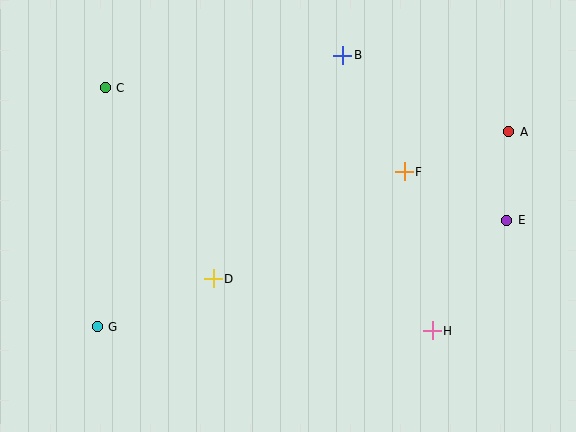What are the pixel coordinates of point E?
Point E is at (507, 220).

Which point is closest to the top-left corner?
Point C is closest to the top-left corner.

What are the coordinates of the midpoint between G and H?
The midpoint between G and H is at (265, 329).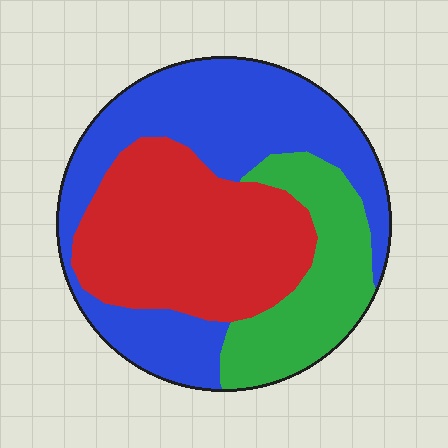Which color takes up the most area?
Blue, at roughly 40%.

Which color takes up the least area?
Green, at roughly 20%.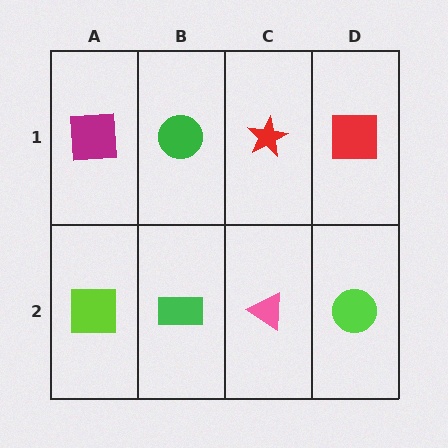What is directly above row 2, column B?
A green circle.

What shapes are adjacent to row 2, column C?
A red star (row 1, column C), a green rectangle (row 2, column B), a lime circle (row 2, column D).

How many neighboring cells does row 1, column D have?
2.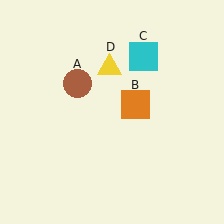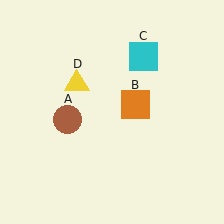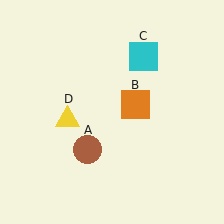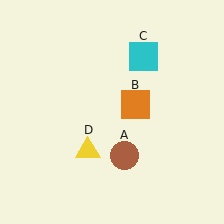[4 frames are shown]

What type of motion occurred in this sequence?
The brown circle (object A), yellow triangle (object D) rotated counterclockwise around the center of the scene.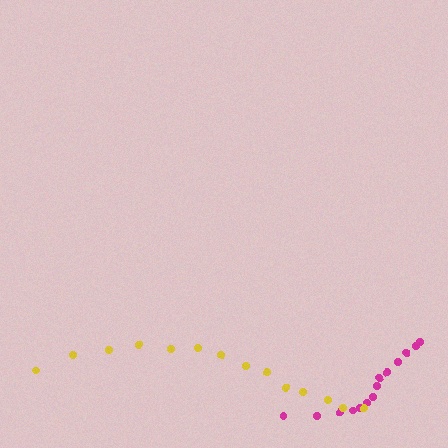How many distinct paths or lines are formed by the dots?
There are 2 distinct paths.